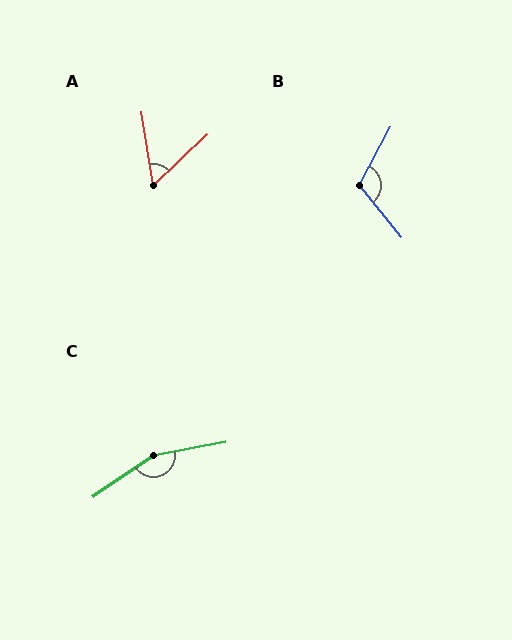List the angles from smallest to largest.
A (56°), B (112°), C (156°).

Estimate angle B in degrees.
Approximately 112 degrees.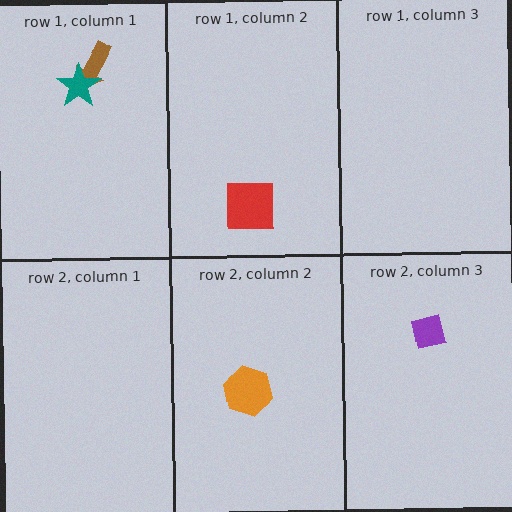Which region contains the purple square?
The row 2, column 3 region.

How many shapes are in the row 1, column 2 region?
1.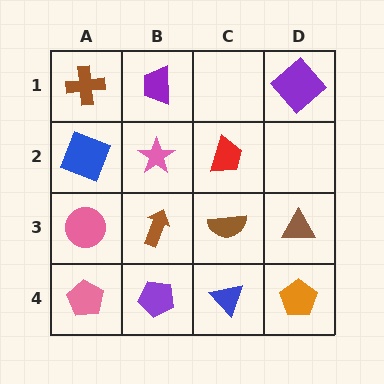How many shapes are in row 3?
4 shapes.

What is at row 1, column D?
A purple diamond.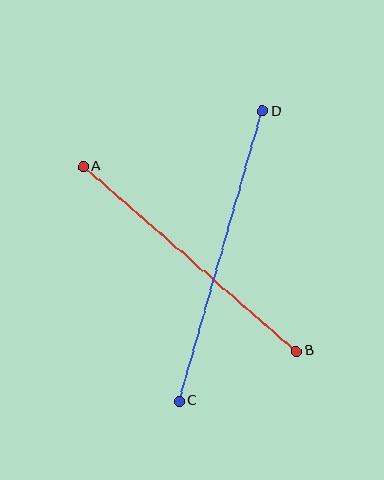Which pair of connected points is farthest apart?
Points C and D are farthest apart.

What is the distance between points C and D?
The distance is approximately 302 pixels.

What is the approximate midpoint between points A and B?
The midpoint is at approximately (190, 259) pixels.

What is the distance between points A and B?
The distance is approximately 282 pixels.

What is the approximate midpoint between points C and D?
The midpoint is at approximately (221, 256) pixels.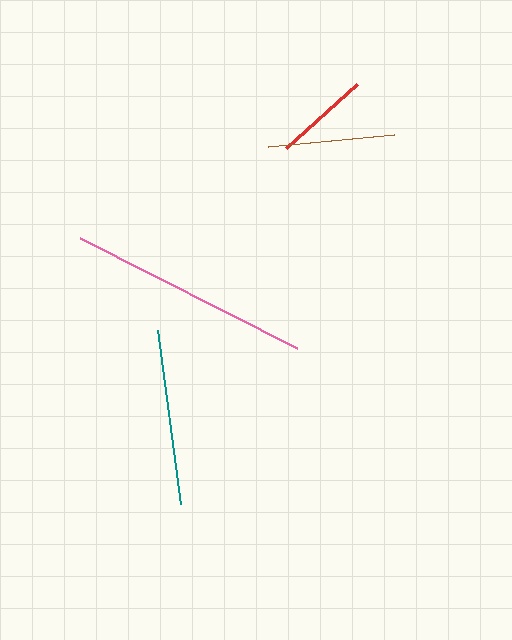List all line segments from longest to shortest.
From longest to shortest: pink, teal, brown, red.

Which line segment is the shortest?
The red line is the shortest at approximately 96 pixels.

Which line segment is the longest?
The pink line is the longest at approximately 243 pixels.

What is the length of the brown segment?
The brown segment is approximately 126 pixels long.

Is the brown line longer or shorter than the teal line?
The teal line is longer than the brown line.